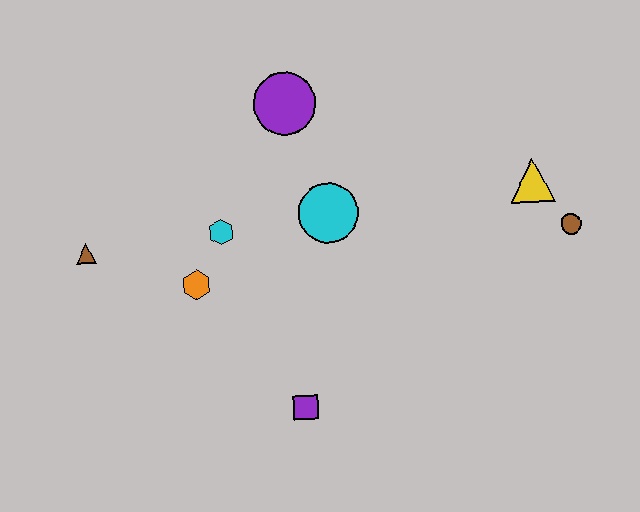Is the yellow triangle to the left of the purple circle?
No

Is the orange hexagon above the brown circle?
No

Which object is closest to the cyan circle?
The cyan hexagon is closest to the cyan circle.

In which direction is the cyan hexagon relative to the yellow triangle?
The cyan hexagon is to the left of the yellow triangle.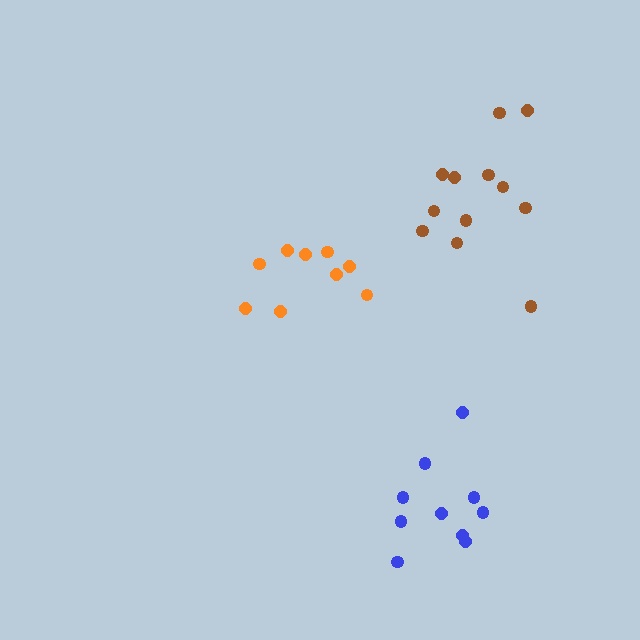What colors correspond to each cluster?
The clusters are colored: orange, blue, brown.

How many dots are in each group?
Group 1: 9 dots, Group 2: 10 dots, Group 3: 12 dots (31 total).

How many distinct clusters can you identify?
There are 3 distinct clusters.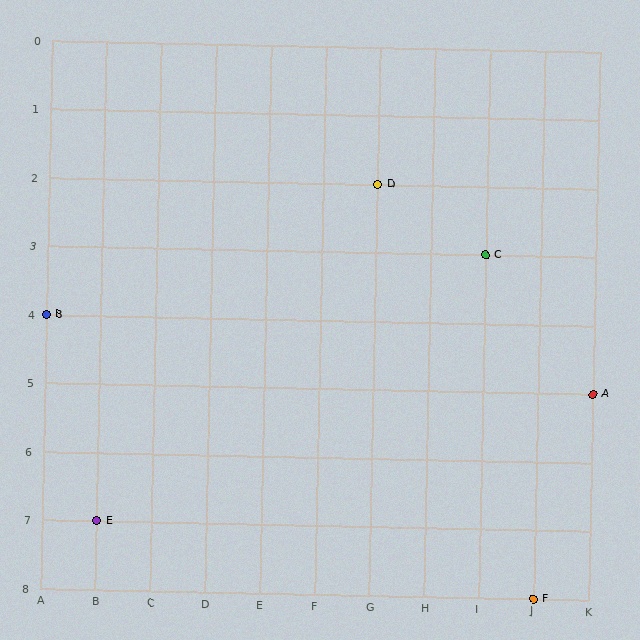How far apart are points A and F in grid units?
Points A and F are 1 column and 3 rows apart (about 3.2 grid units diagonally).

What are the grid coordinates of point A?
Point A is at grid coordinates (K, 5).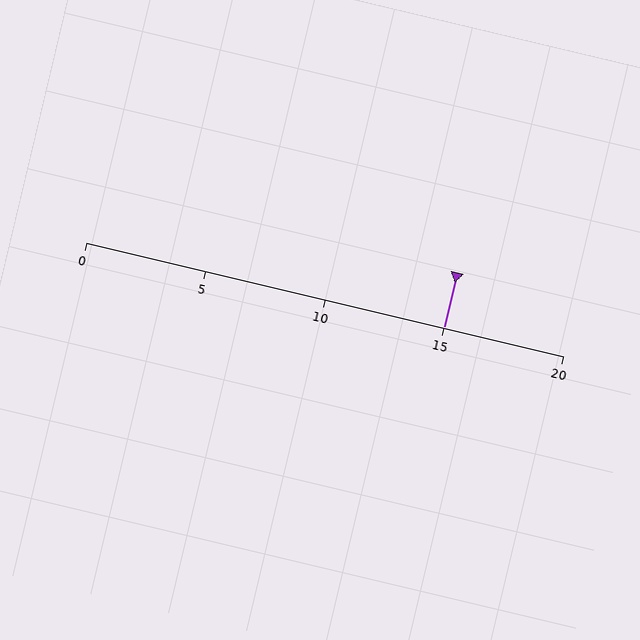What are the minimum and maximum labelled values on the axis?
The axis runs from 0 to 20.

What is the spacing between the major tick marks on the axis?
The major ticks are spaced 5 apart.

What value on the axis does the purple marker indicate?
The marker indicates approximately 15.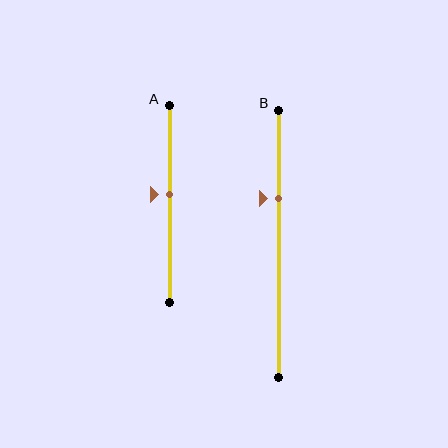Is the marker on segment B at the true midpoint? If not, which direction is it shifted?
No, the marker on segment B is shifted upward by about 17% of the segment length.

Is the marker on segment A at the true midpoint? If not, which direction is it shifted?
No, the marker on segment A is shifted upward by about 5% of the segment length.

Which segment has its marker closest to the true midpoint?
Segment A has its marker closest to the true midpoint.